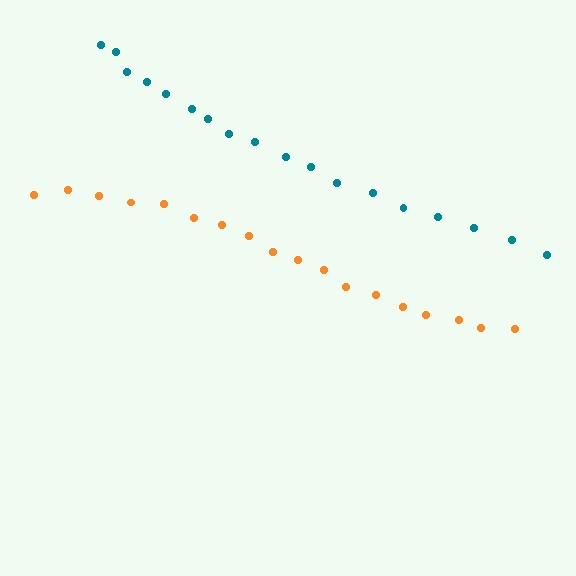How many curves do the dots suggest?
There are 2 distinct paths.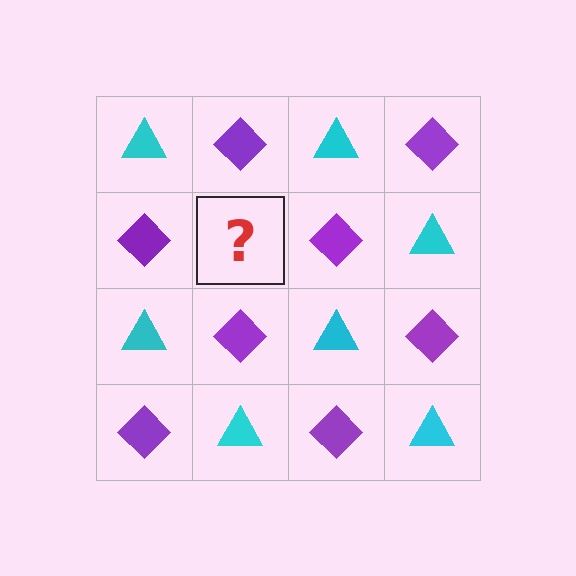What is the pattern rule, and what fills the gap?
The rule is that it alternates cyan triangle and purple diamond in a checkerboard pattern. The gap should be filled with a cyan triangle.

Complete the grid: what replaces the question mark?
The question mark should be replaced with a cyan triangle.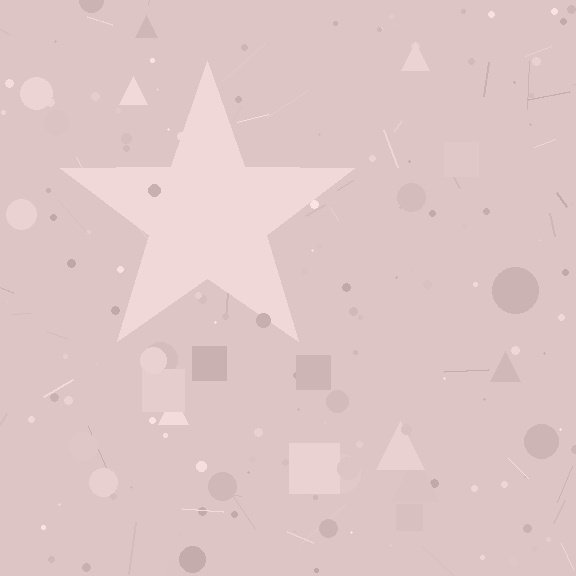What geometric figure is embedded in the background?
A star is embedded in the background.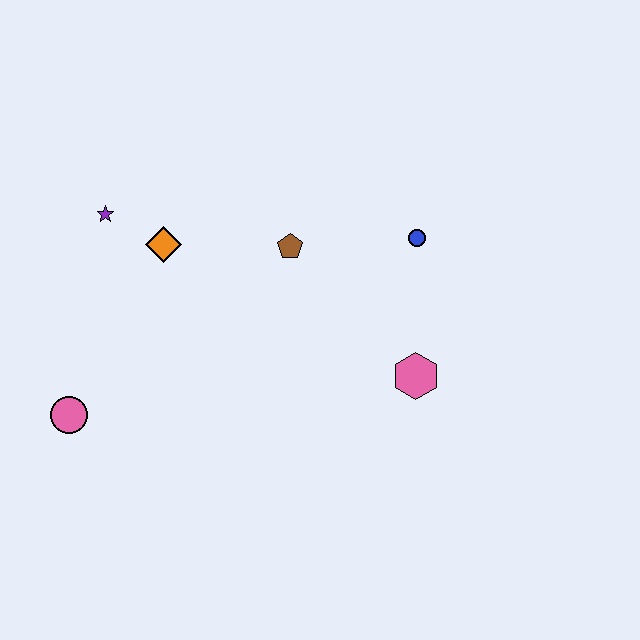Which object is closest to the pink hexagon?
The blue circle is closest to the pink hexagon.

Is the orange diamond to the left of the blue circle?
Yes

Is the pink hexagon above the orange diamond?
No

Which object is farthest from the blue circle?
The pink circle is farthest from the blue circle.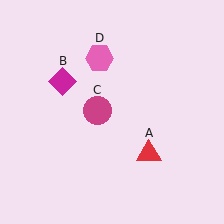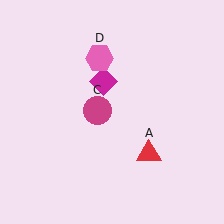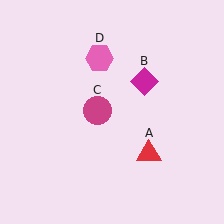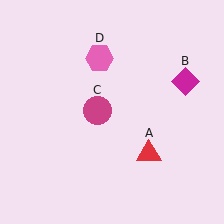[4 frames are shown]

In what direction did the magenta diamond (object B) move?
The magenta diamond (object B) moved right.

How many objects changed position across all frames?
1 object changed position: magenta diamond (object B).